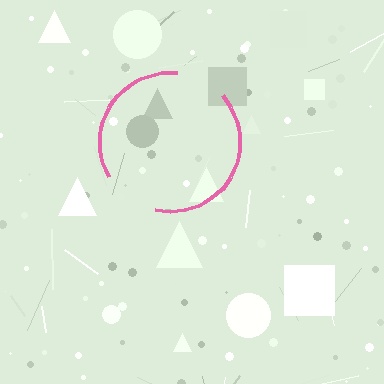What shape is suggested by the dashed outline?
The dashed outline suggests a circle.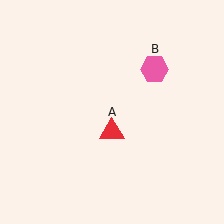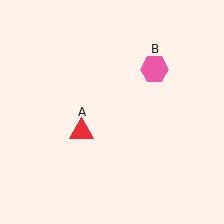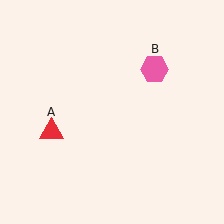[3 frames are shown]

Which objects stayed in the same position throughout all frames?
Pink hexagon (object B) remained stationary.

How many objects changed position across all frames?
1 object changed position: red triangle (object A).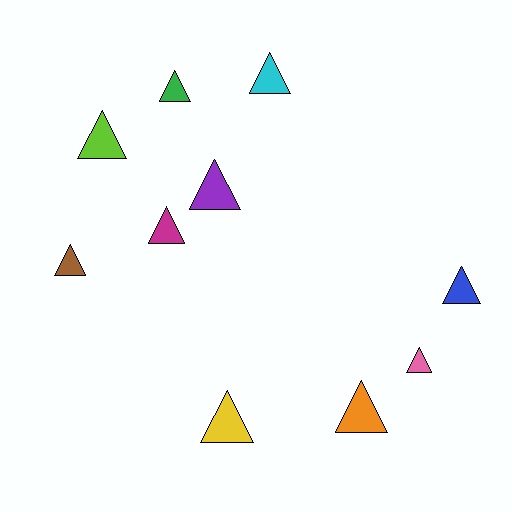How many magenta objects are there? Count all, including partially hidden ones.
There is 1 magenta object.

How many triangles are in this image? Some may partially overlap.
There are 10 triangles.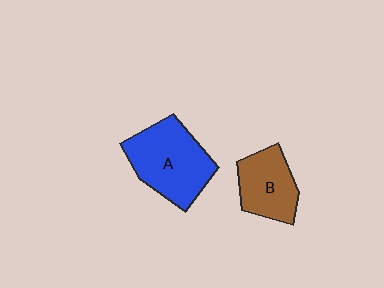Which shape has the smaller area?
Shape B (brown).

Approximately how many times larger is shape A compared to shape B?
Approximately 1.5 times.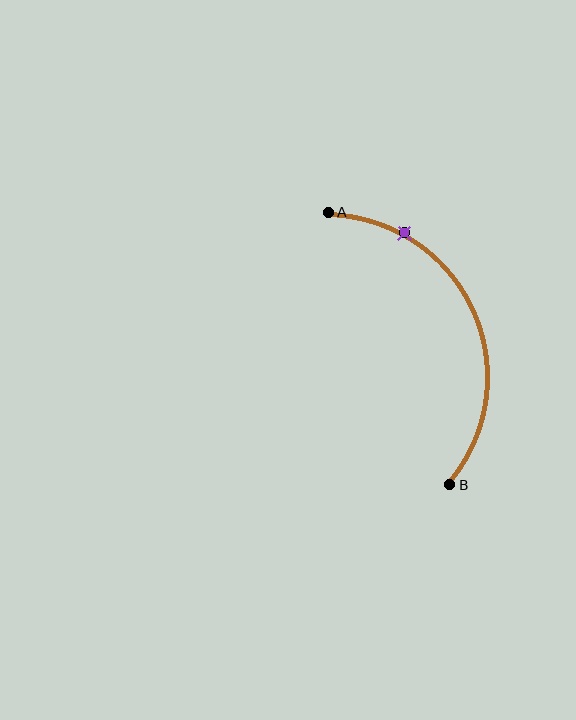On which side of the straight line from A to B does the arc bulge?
The arc bulges to the right of the straight line connecting A and B.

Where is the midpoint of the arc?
The arc midpoint is the point on the curve farthest from the straight line joining A and B. It sits to the right of that line.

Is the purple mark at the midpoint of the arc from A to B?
No. The purple mark lies on the arc but is closer to endpoint A. The arc midpoint would be at the point on the curve equidistant along the arc from both A and B.